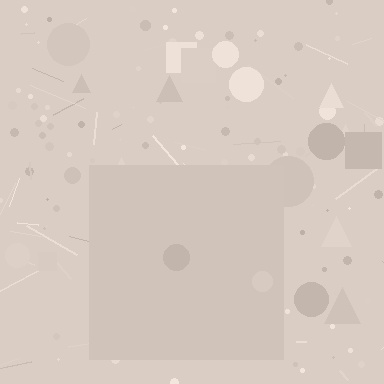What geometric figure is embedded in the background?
A square is embedded in the background.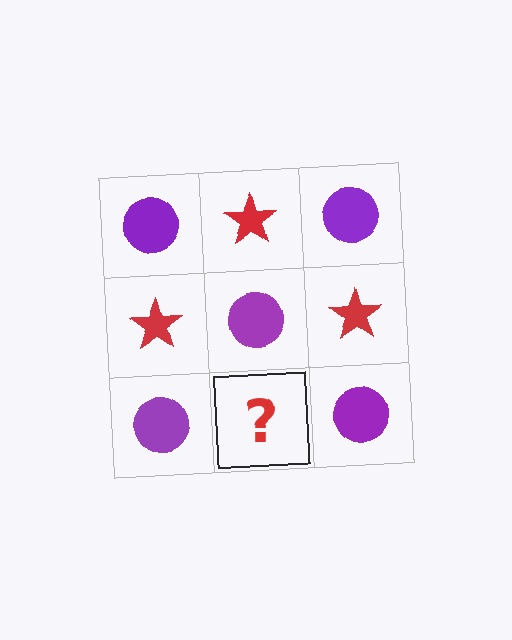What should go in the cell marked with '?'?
The missing cell should contain a red star.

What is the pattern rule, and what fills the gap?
The rule is that it alternates purple circle and red star in a checkerboard pattern. The gap should be filled with a red star.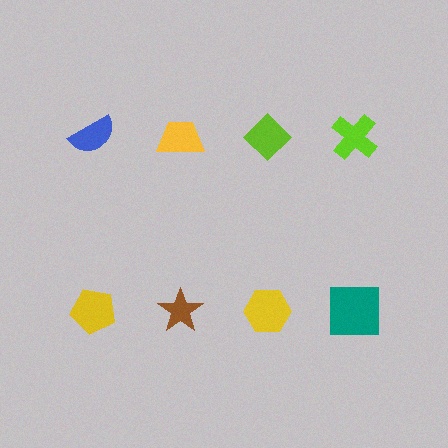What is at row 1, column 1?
A blue semicircle.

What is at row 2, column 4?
A teal square.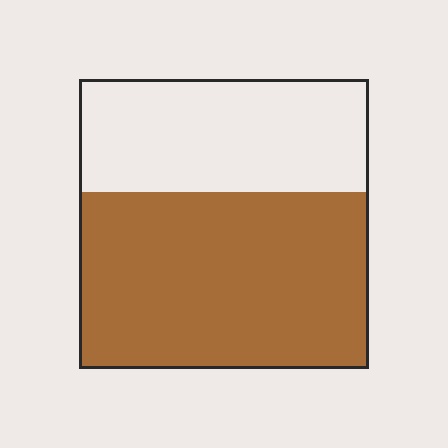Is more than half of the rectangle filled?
Yes.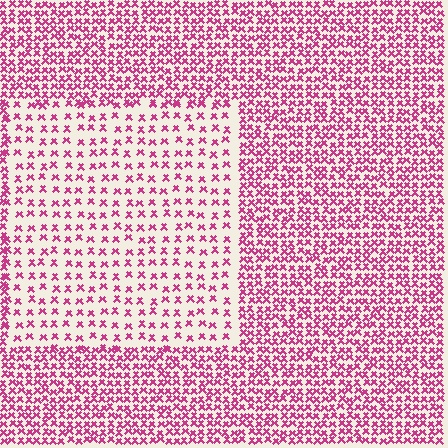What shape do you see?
I see a rectangle.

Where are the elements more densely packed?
The elements are more densely packed outside the rectangle boundary.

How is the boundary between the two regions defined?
The boundary is defined by a change in element density (approximately 2.2x ratio). All elements are the same color, size, and shape.